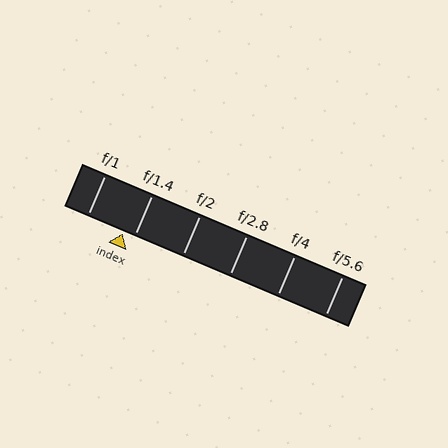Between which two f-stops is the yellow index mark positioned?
The index mark is between f/1 and f/1.4.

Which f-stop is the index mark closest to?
The index mark is closest to f/1.4.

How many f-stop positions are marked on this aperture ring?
There are 6 f-stop positions marked.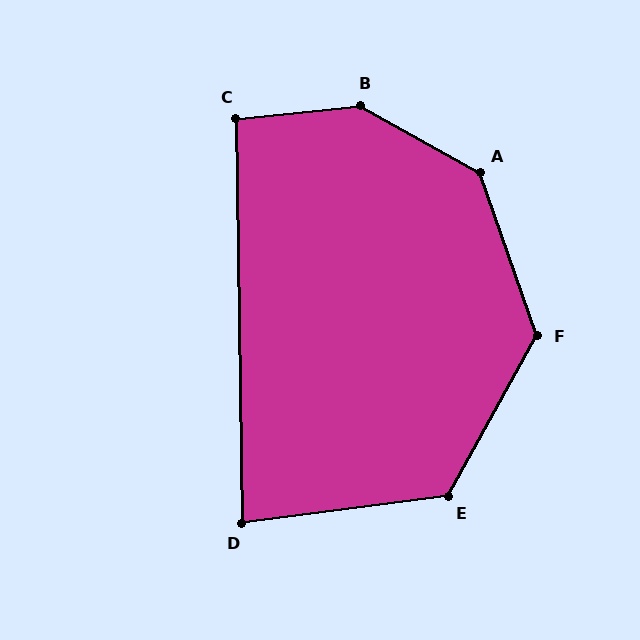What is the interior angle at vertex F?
Approximately 132 degrees (obtuse).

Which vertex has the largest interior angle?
B, at approximately 145 degrees.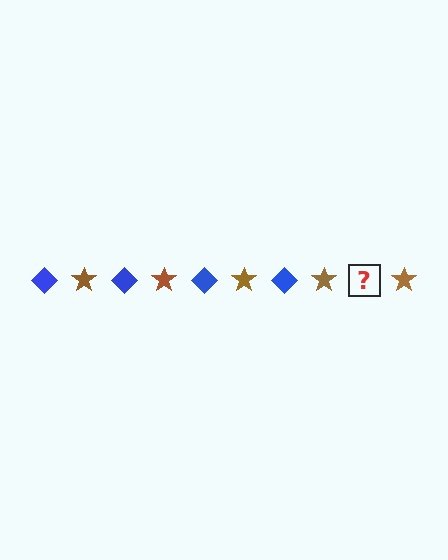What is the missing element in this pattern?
The missing element is a blue diamond.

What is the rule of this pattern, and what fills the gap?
The rule is that the pattern alternates between blue diamond and brown star. The gap should be filled with a blue diamond.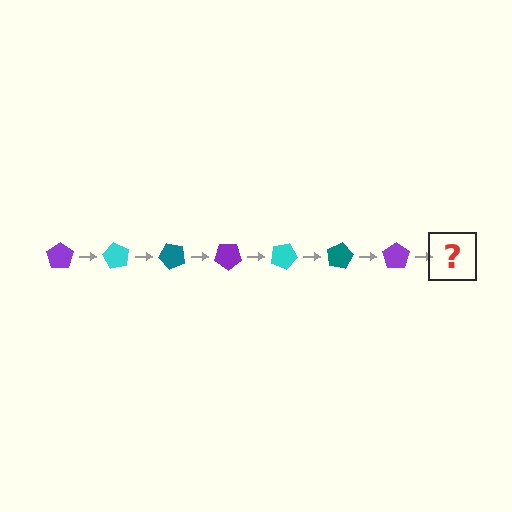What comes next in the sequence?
The next element should be a cyan pentagon, rotated 420 degrees from the start.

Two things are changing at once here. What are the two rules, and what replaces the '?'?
The two rules are that it rotates 60 degrees each step and the color cycles through purple, cyan, and teal. The '?' should be a cyan pentagon, rotated 420 degrees from the start.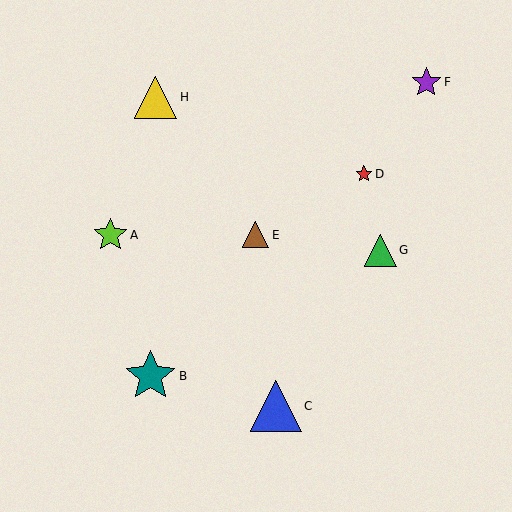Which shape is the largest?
The blue triangle (labeled C) is the largest.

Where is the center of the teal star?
The center of the teal star is at (151, 376).